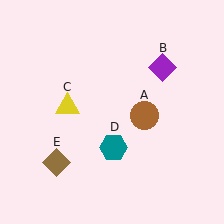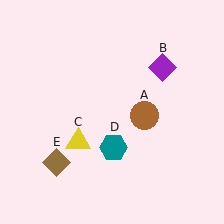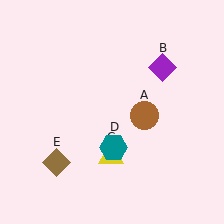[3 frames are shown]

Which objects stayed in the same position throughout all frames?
Brown circle (object A) and purple diamond (object B) and teal hexagon (object D) and brown diamond (object E) remained stationary.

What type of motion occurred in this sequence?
The yellow triangle (object C) rotated counterclockwise around the center of the scene.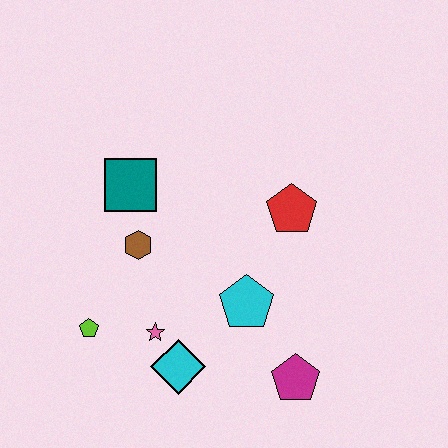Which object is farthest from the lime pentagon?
The red pentagon is farthest from the lime pentagon.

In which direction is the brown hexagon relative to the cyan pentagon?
The brown hexagon is to the left of the cyan pentagon.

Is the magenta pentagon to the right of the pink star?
Yes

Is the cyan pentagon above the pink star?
Yes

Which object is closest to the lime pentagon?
The pink star is closest to the lime pentagon.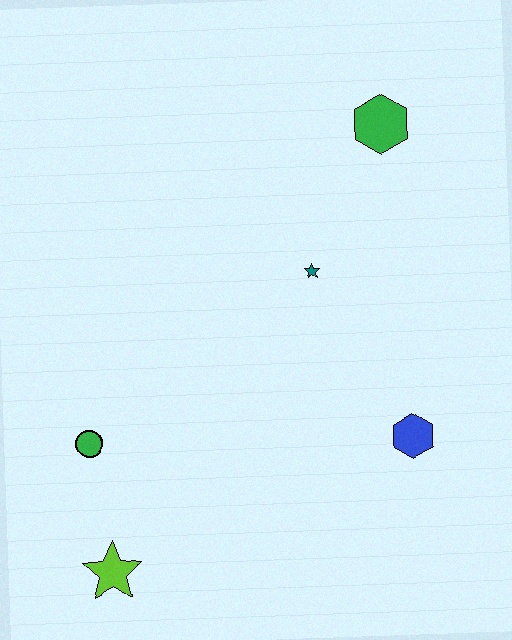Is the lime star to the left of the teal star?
Yes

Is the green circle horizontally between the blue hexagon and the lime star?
No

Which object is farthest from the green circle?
The green hexagon is farthest from the green circle.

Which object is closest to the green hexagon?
The teal star is closest to the green hexagon.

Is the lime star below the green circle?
Yes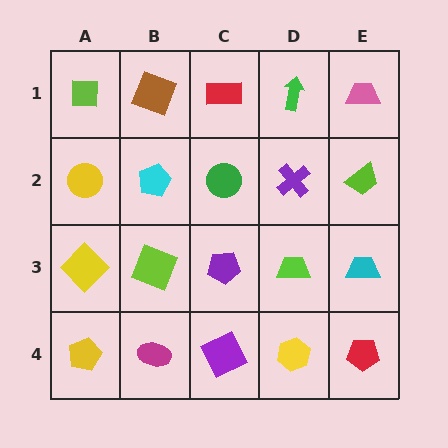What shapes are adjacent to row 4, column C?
A purple pentagon (row 3, column C), a magenta ellipse (row 4, column B), a yellow hexagon (row 4, column D).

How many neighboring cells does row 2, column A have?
3.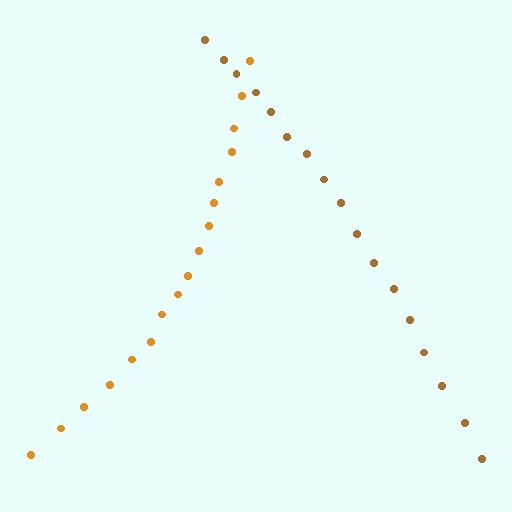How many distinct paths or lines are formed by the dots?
There are 2 distinct paths.